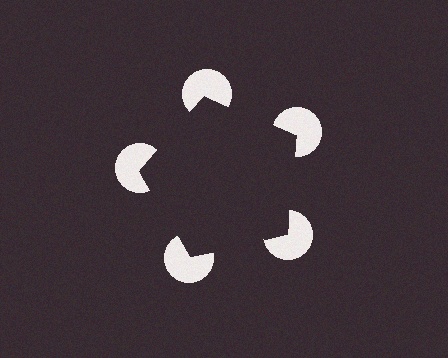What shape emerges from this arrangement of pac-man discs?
An illusory pentagon — its edges are inferred from the aligned wedge cuts in the pac-man discs, not physically drawn.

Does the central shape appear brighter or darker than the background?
It typically appears slightly darker than the background, even though no actual brightness change is drawn.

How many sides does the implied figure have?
5 sides.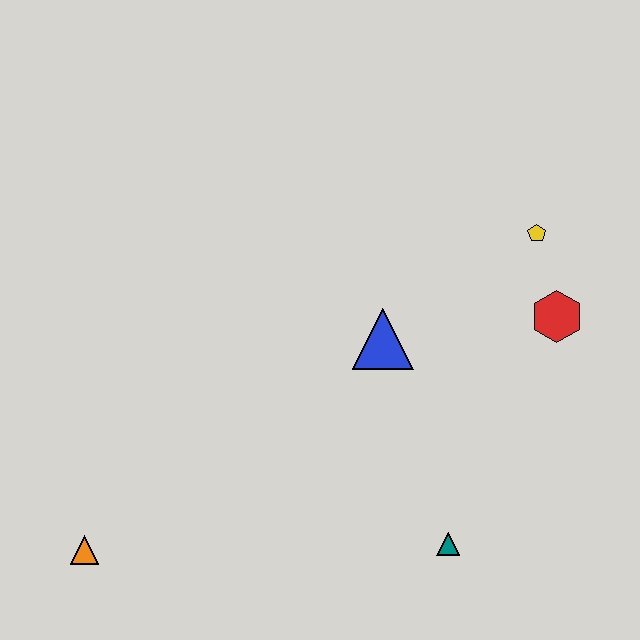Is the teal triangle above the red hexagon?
No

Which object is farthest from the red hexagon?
The orange triangle is farthest from the red hexagon.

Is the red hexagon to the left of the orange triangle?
No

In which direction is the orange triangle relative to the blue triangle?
The orange triangle is to the left of the blue triangle.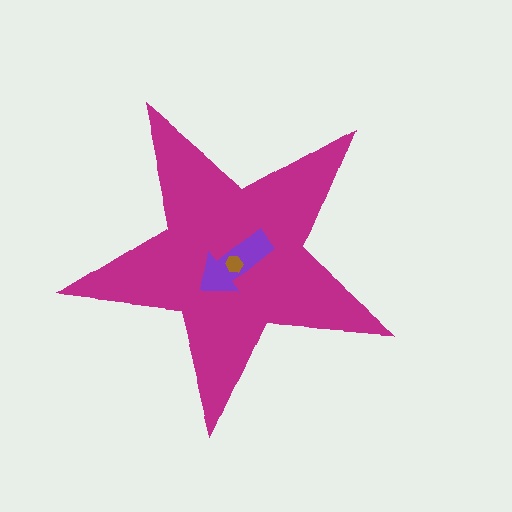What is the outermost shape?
The magenta star.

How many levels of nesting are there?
3.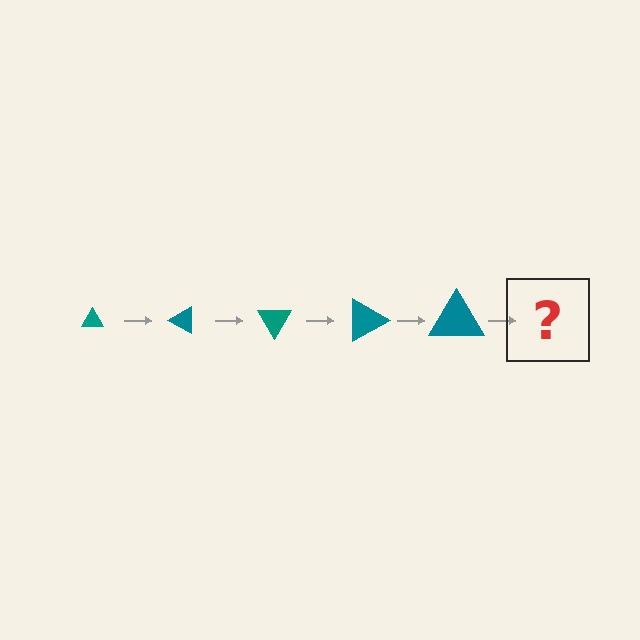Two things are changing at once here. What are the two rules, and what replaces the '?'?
The two rules are that the triangle grows larger each step and it rotates 30 degrees each step. The '?' should be a triangle, larger than the previous one and rotated 150 degrees from the start.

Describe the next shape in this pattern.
It should be a triangle, larger than the previous one and rotated 150 degrees from the start.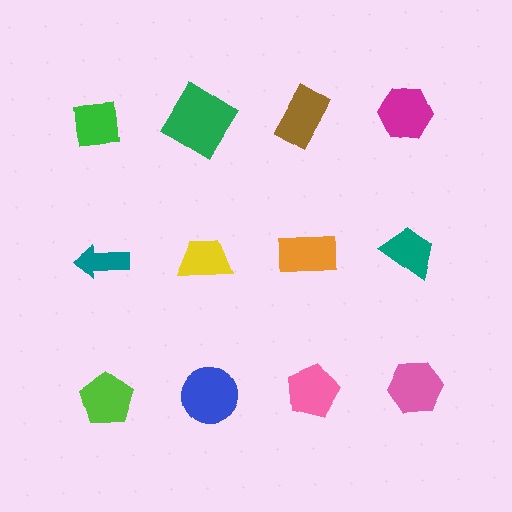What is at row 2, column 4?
A teal trapezoid.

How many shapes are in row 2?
4 shapes.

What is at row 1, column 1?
A green square.